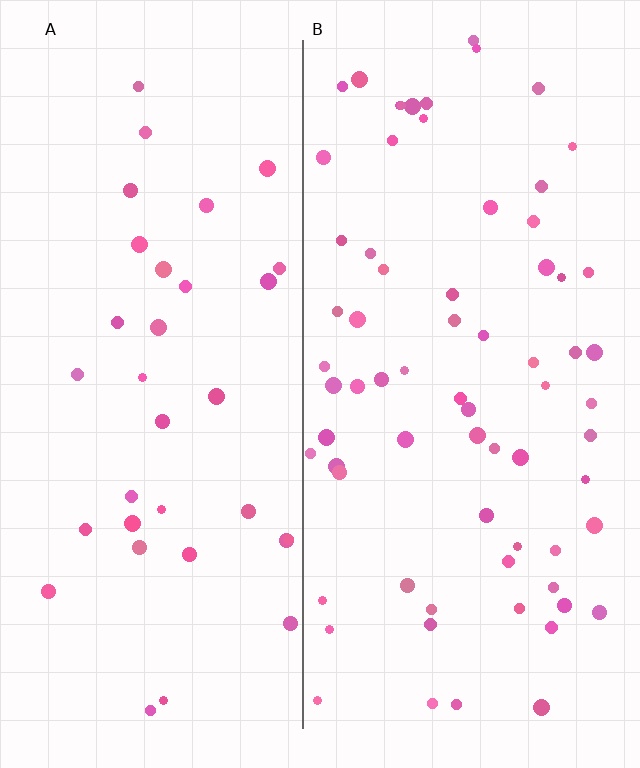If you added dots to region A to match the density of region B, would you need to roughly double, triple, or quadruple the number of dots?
Approximately double.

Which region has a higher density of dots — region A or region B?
B (the right).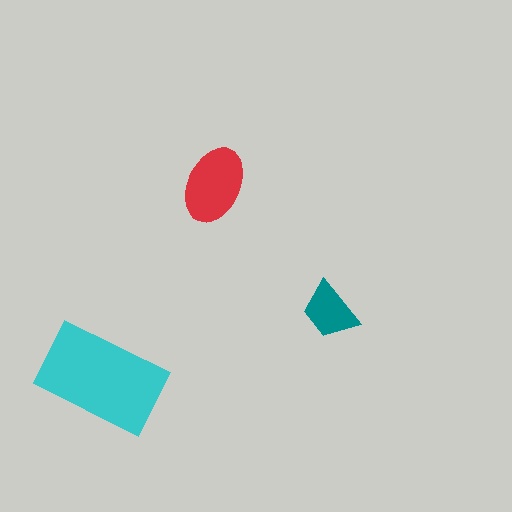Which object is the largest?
The cyan rectangle.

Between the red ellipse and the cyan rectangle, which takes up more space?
The cyan rectangle.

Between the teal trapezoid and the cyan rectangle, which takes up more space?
The cyan rectangle.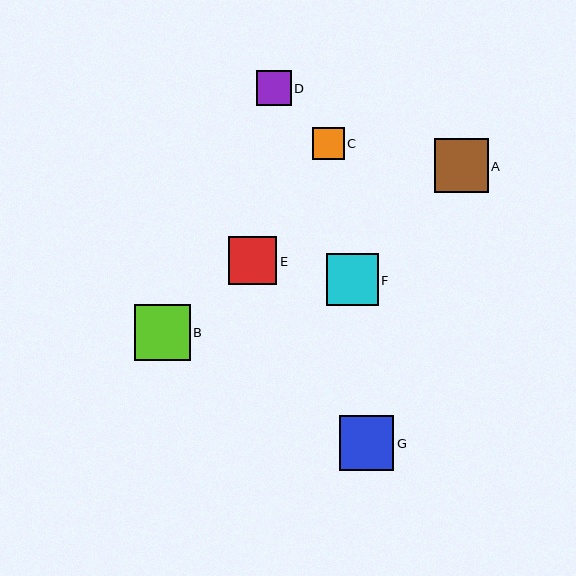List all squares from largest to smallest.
From largest to smallest: B, G, A, F, E, D, C.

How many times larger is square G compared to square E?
Square G is approximately 1.1 times the size of square E.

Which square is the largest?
Square B is the largest with a size of approximately 56 pixels.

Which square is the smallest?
Square C is the smallest with a size of approximately 31 pixels.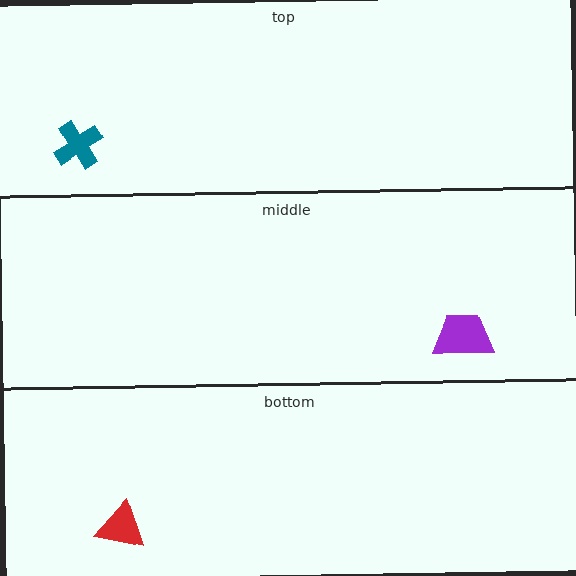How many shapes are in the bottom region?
1.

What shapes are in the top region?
The teal cross.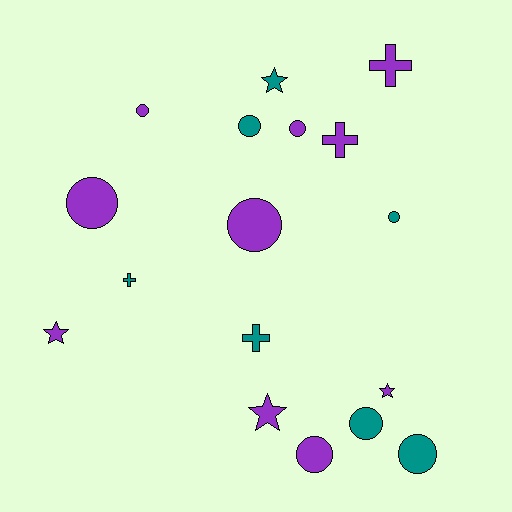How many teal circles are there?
There are 4 teal circles.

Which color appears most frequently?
Purple, with 10 objects.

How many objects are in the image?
There are 17 objects.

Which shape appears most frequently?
Circle, with 9 objects.